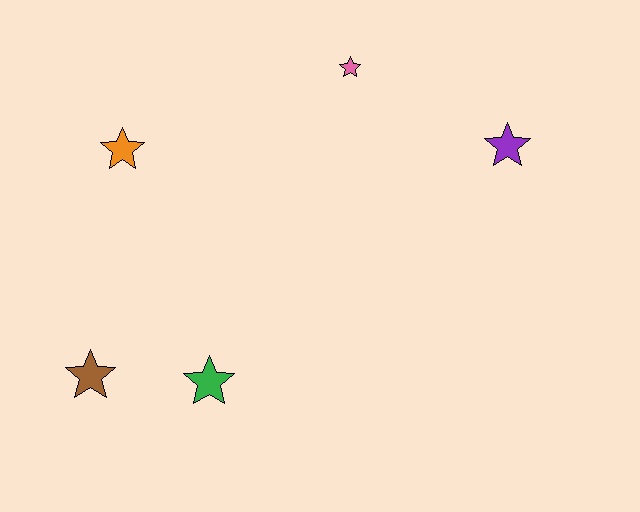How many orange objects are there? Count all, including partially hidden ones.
There is 1 orange object.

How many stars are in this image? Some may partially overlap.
There are 5 stars.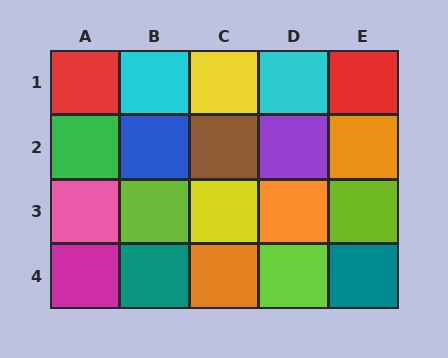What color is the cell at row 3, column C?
Yellow.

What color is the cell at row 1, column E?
Red.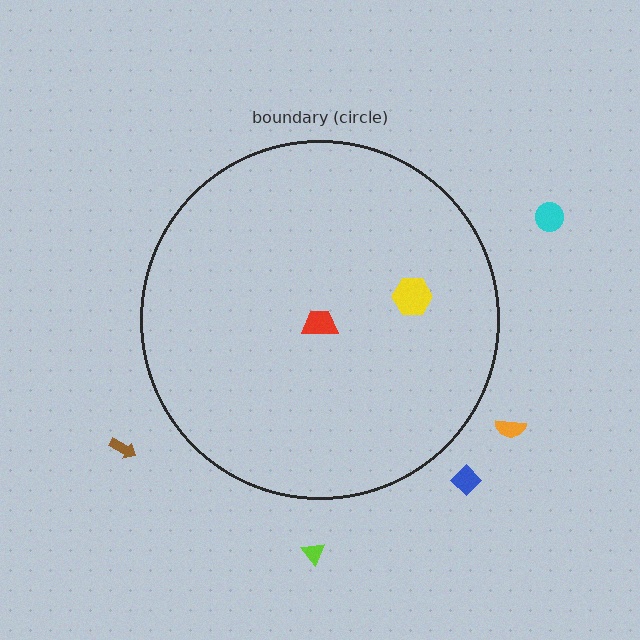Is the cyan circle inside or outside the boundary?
Outside.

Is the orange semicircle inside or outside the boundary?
Outside.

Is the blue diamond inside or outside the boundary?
Outside.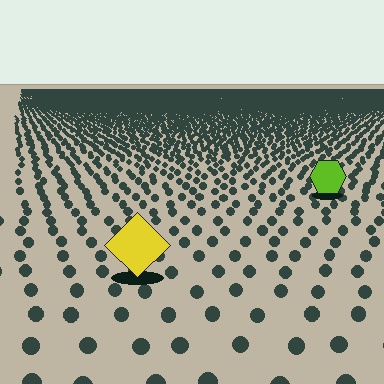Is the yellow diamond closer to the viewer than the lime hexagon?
Yes. The yellow diamond is closer — you can tell from the texture gradient: the ground texture is coarser near it.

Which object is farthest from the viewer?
The lime hexagon is farthest from the viewer. It appears smaller and the ground texture around it is denser.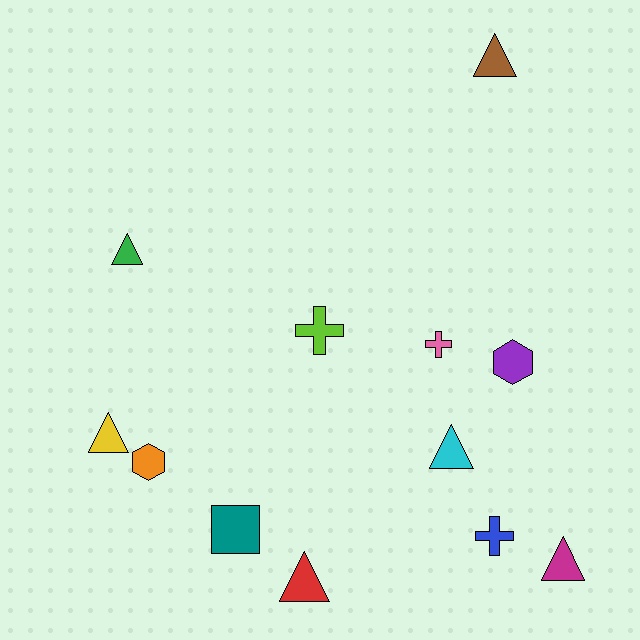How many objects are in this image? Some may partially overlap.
There are 12 objects.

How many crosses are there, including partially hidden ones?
There are 3 crosses.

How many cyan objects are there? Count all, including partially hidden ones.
There is 1 cyan object.